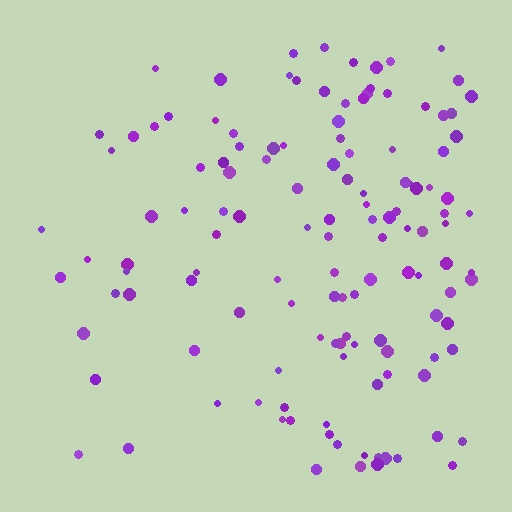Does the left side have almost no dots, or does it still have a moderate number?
Still a moderate number, just noticeably fewer than the right.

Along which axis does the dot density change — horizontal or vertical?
Horizontal.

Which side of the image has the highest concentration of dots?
The right.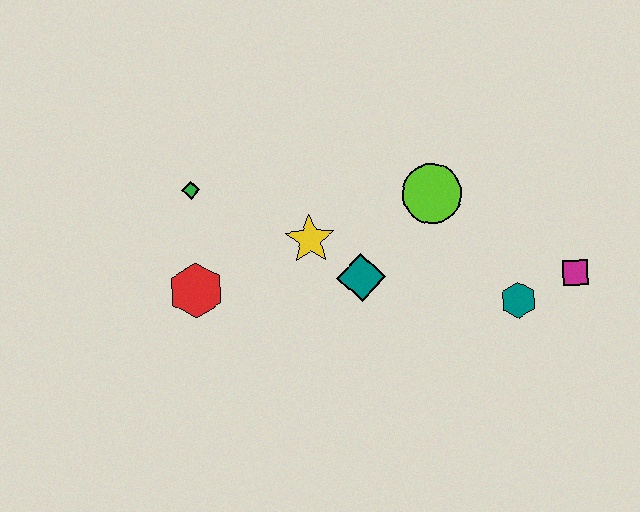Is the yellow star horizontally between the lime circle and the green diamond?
Yes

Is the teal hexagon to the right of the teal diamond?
Yes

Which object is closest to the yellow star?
The teal diamond is closest to the yellow star.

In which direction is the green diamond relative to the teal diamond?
The green diamond is to the left of the teal diamond.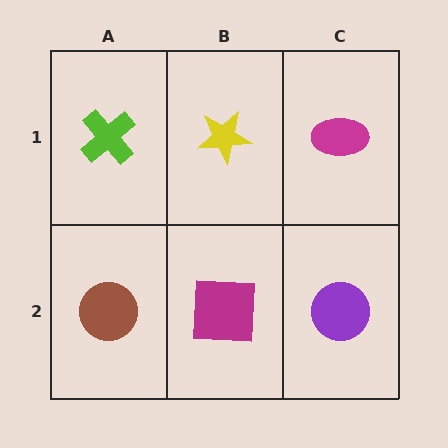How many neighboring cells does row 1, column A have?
2.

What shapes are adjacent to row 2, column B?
A yellow star (row 1, column B), a brown circle (row 2, column A), a purple circle (row 2, column C).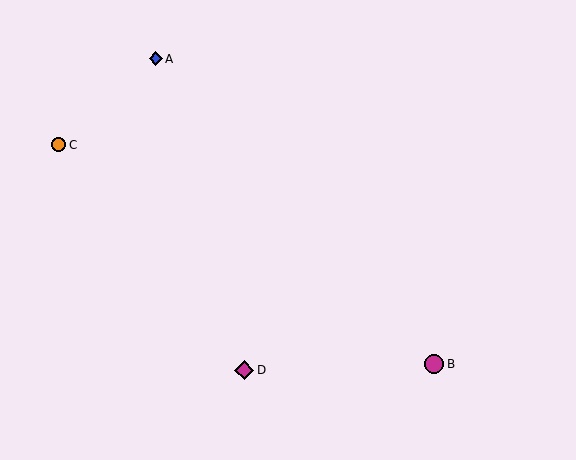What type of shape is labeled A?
Shape A is a blue diamond.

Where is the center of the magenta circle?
The center of the magenta circle is at (434, 364).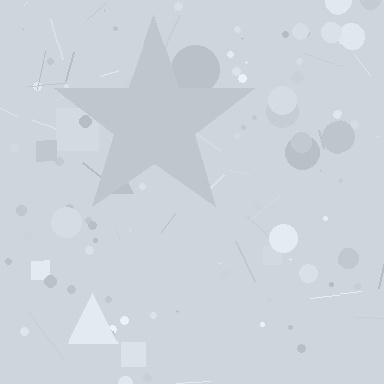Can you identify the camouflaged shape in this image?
The camouflaged shape is a star.